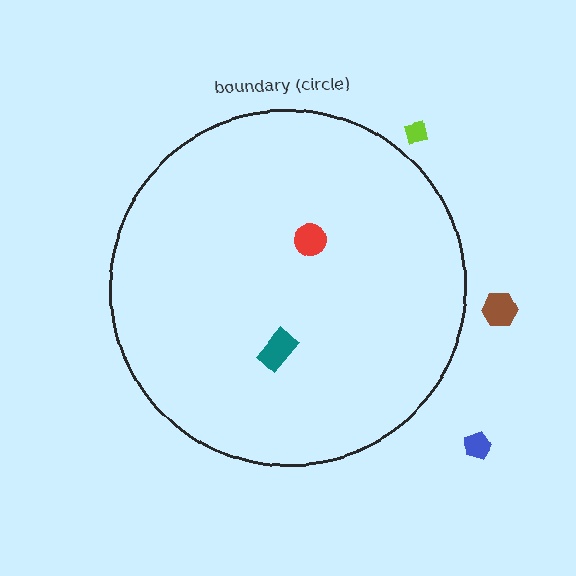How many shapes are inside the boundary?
2 inside, 3 outside.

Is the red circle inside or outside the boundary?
Inside.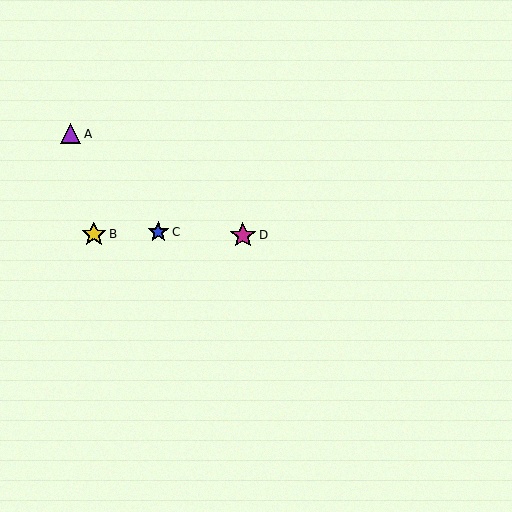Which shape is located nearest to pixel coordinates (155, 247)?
The blue star (labeled C) at (158, 232) is nearest to that location.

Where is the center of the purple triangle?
The center of the purple triangle is at (71, 134).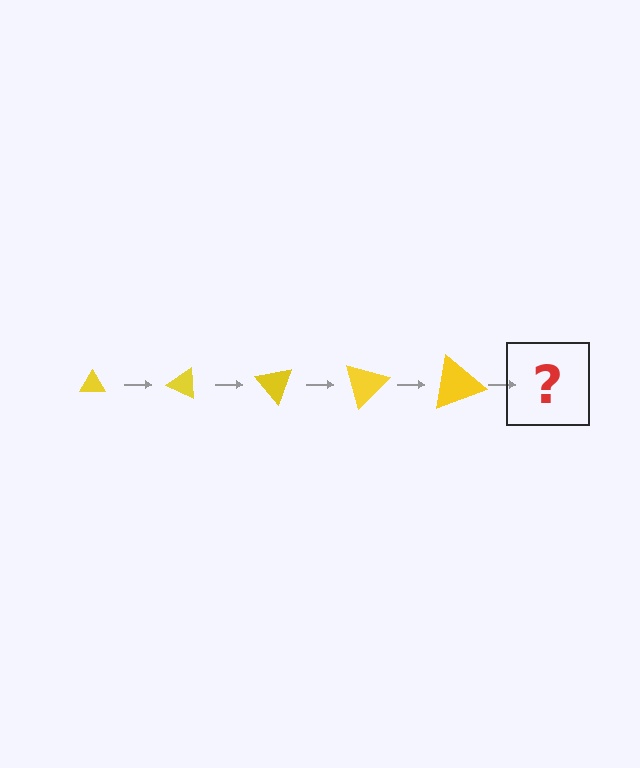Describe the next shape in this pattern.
It should be a triangle, larger than the previous one and rotated 125 degrees from the start.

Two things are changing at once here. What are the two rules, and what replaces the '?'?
The two rules are that the triangle grows larger each step and it rotates 25 degrees each step. The '?' should be a triangle, larger than the previous one and rotated 125 degrees from the start.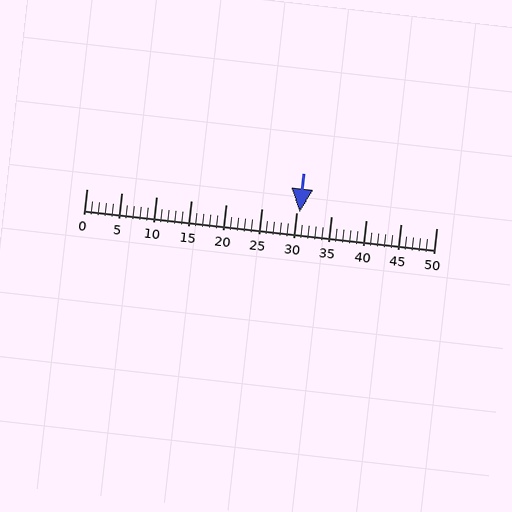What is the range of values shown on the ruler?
The ruler shows values from 0 to 50.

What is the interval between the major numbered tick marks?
The major tick marks are spaced 5 units apart.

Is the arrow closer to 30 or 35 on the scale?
The arrow is closer to 30.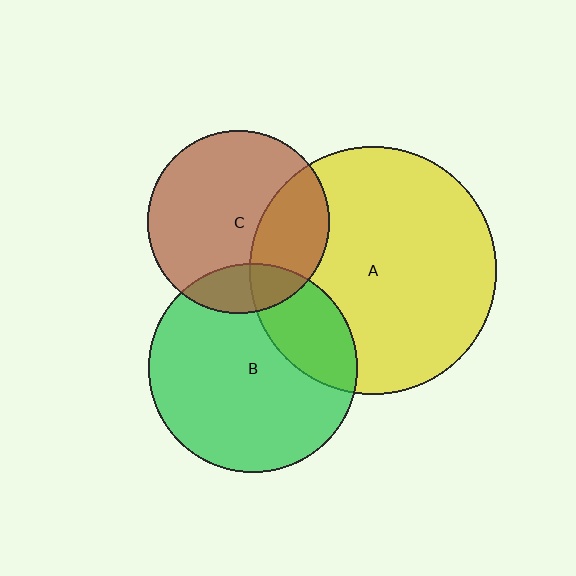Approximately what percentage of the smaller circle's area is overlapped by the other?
Approximately 25%.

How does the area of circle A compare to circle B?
Approximately 1.4 times.